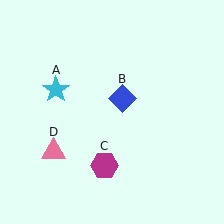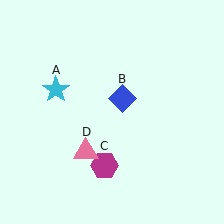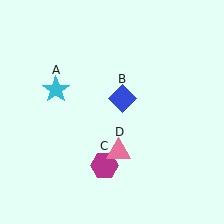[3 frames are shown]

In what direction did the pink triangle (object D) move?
The pink triangle (object D) moved right.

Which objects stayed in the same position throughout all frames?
Cyan star (object A) and blue diamond (object B) and magenta hexagon (object C) remained stationary.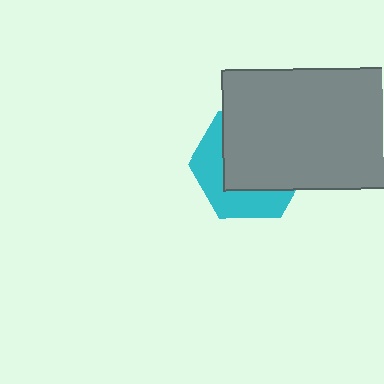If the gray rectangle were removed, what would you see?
You would see the complete cyan hexagon.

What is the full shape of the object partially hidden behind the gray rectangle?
The partially hidden object is a cyan hexagon.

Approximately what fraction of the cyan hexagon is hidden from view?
Roughly 60% of the cyan hexagon is hidden behind the gray rectangle.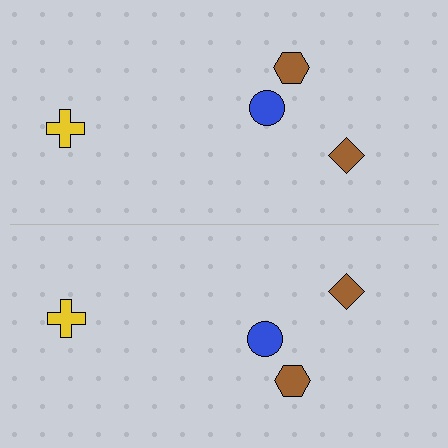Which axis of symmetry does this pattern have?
The pattern has a horizontal axis of symmetry running through the center of the image.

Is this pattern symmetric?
Yes, this pattern has bilateral (reflection) symmetry.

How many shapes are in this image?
There are 8 shapes in this image.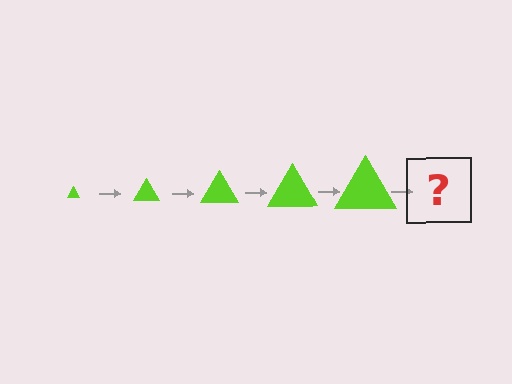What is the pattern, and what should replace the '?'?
The pattern is that the triangle gets progressively larger each step. The '?' should be a lime triangle, larger than the previous one.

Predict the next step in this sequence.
The next step is a lime triangle, larger than the previous one.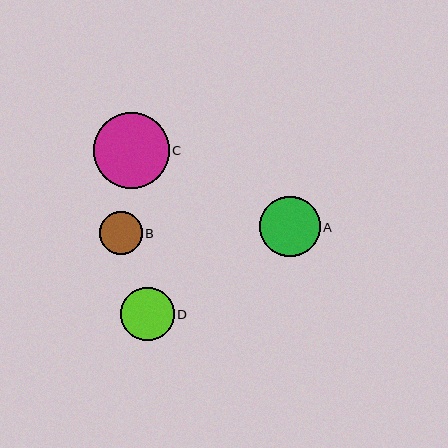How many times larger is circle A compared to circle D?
Circle A is approximately 1.1 times the size of circle D.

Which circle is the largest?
Circle C is the largest with a size of approximately 75 pixels.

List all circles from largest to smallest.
From largest to smallest: C, A, D, B.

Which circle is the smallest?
Circle B is the smallest with a size of approximately 43 pixels.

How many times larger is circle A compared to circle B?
Circle A is approximately 1.4 times the size of circle B.